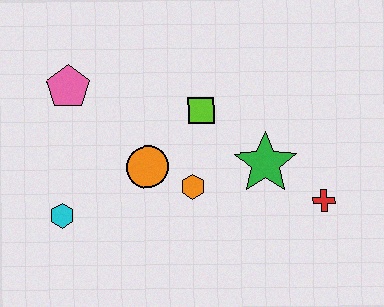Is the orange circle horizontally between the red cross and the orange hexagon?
No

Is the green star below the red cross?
No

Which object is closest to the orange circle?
The orange hexagon is closest to the orange circle.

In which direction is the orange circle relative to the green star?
The orange circle is to the left of the green star.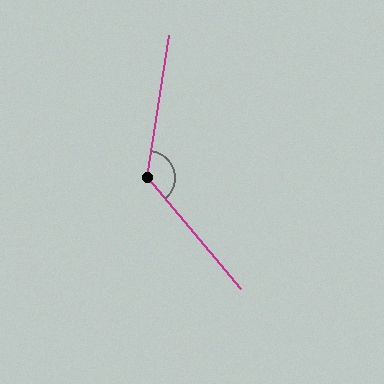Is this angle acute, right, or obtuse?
It is obtuse.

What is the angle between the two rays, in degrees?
Approximately 131 degrees.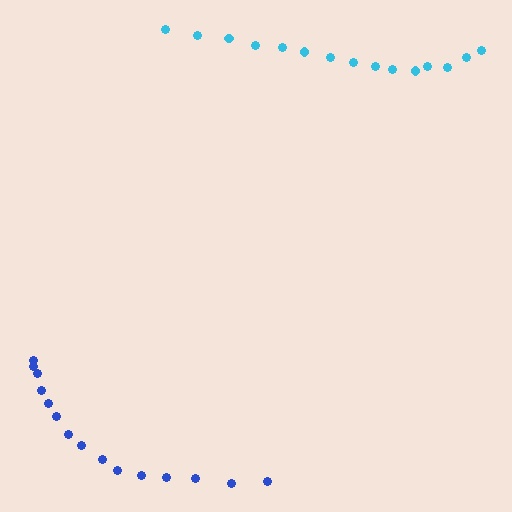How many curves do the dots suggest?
There are 2 distinct paths.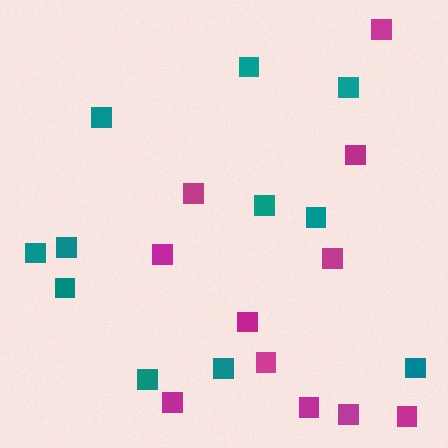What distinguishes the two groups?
There are 2 groups: one group of teal squares (11) and one group of magenta squares (11).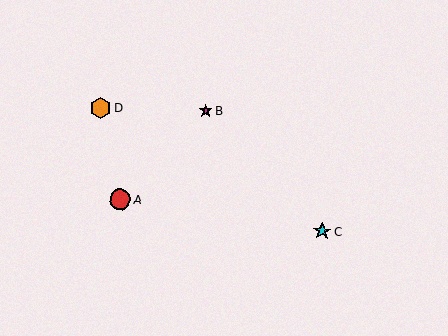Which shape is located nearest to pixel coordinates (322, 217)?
The cyan star (labeled C) at (322, 231) is nearest to that location.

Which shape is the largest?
The orange hexagon (labeled D) is the largest.